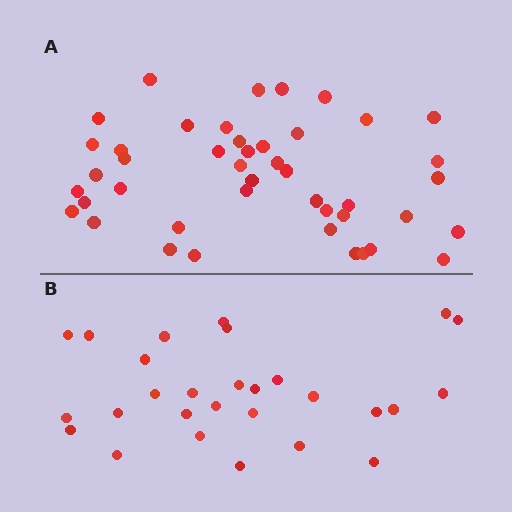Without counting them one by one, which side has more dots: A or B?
Region A (the top region) has more dots.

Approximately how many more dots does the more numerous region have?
Region A has approximately 15 more dots than region B.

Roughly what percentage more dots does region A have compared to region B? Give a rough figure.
About 55% more.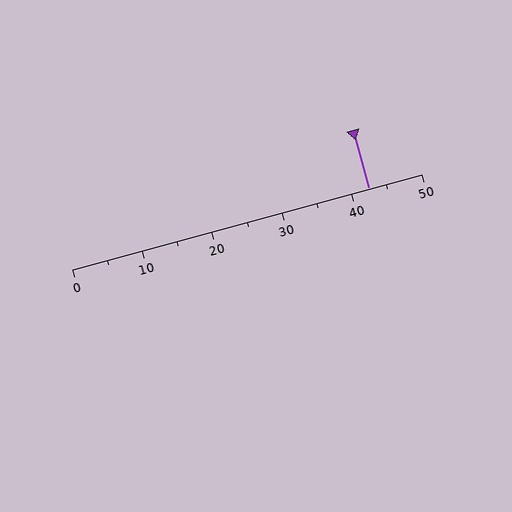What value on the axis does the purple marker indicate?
The marker indicates approximately 42.5.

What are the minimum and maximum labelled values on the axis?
The axis runs from 0 to 50.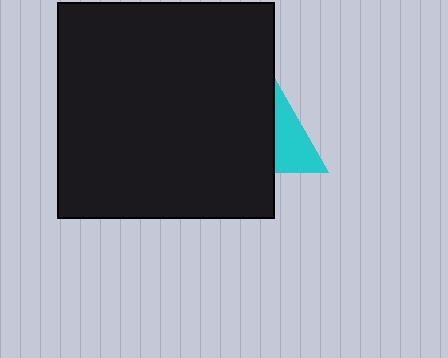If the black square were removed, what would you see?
You would see the complete cyan triangle.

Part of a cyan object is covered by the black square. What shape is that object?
It is a triangle.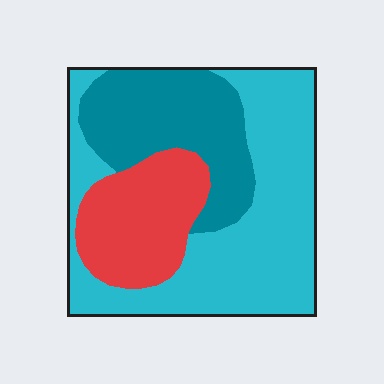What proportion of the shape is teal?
Teal covers 27% of the shape.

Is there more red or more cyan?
Cyan.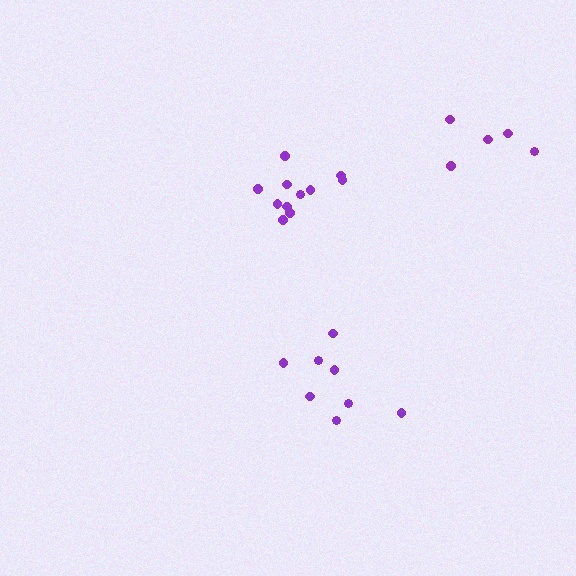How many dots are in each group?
Group 1: 11 dots, Group 2: 5 dots, Group 3: 8 dots (24 total).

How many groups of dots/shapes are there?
There are 3 groups.